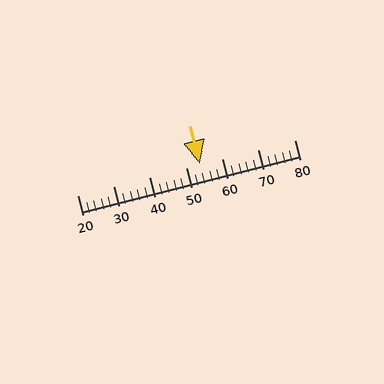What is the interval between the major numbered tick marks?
The major tick marks are spaced 10 units apart.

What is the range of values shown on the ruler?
The ruler shows values from 20 to 80.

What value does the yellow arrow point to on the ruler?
The yellow arrow points to approximately 54.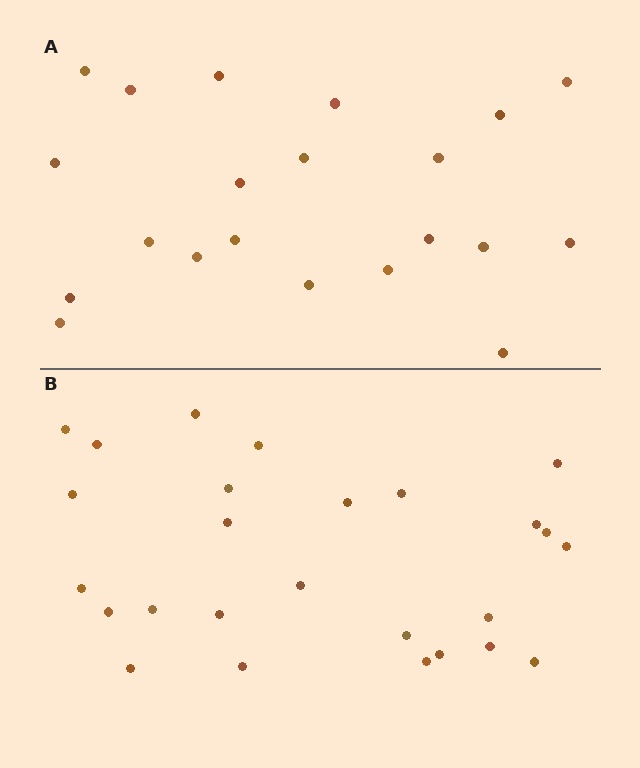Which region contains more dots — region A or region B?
Region B (the bottom region) has more dots.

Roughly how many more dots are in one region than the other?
Region B has about 5 more dots than region A.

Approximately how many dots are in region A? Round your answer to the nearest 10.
About 20 dots. (The exact count is 21, which rounds to 20.)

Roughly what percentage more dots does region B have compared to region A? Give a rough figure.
About 25% more.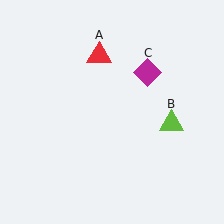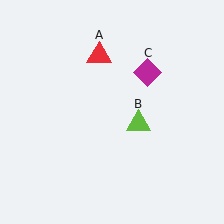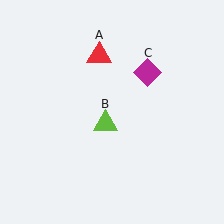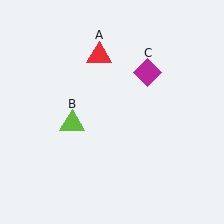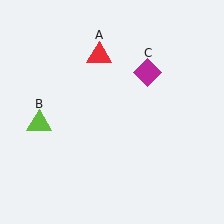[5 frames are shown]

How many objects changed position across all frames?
1 object changed position: lime triangle (object B).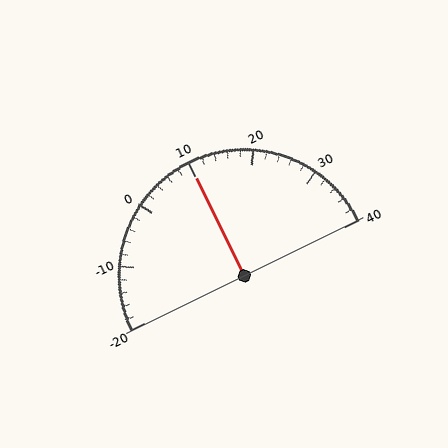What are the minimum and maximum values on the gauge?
The gauge ranges from -20 to 40.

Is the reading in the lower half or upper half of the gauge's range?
The reading is in the upper half of the range (-20 to 40).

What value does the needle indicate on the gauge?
The needle indicates approximately 10.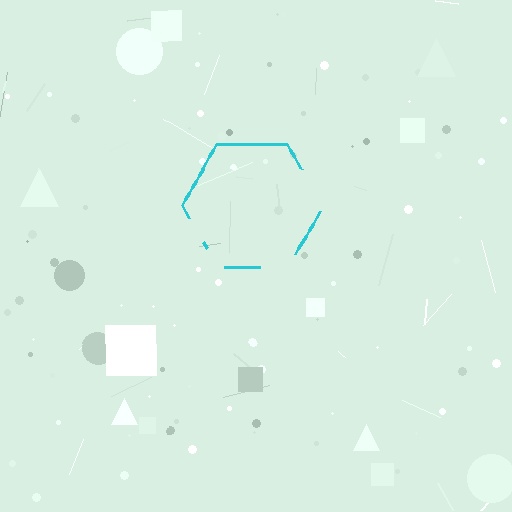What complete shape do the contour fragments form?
The contour fragments form a hexagon.